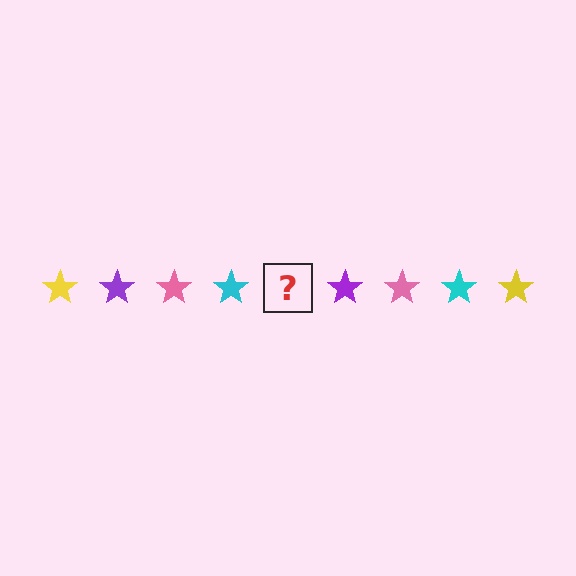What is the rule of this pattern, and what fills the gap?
The rule is that the pattern cycles through yellow, purple, pink, cyan stars. The gap should be filled with a yellow star.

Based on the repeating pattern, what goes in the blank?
The blank should be a yellow star.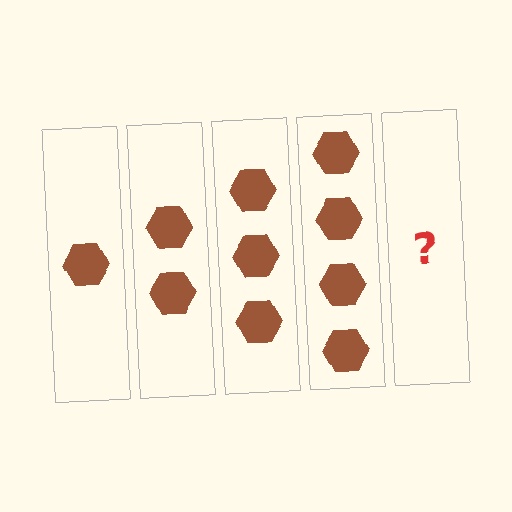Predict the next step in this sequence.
The next step is 5 hexagons.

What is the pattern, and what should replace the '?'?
The pattern is that each step adds one more hexagon. The '?' should be 5 hexagons.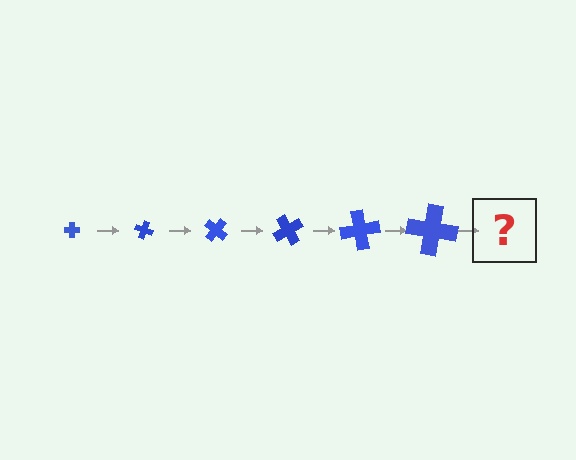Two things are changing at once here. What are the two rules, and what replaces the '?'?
The two rules are that the cross grows larger each step and it rotates 20 degrees each step. The '?' should be a cross, larger than the previous one and rotated 120 degrees from the start.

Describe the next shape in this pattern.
It should be a cross, larger than the previous one and rotated 120 degrees from the start.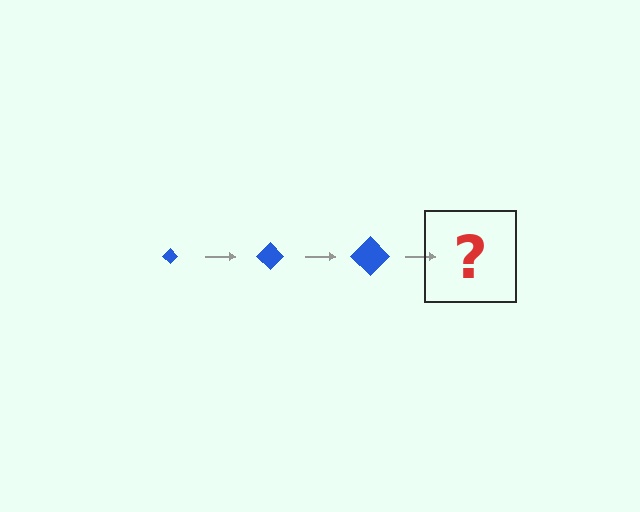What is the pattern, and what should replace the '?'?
The pattern is that the diamond gets progressively larger each step. The '?' should be a blue diamond, larger than the previous one.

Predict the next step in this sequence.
The next step is a blue diamond, larger than the previous one.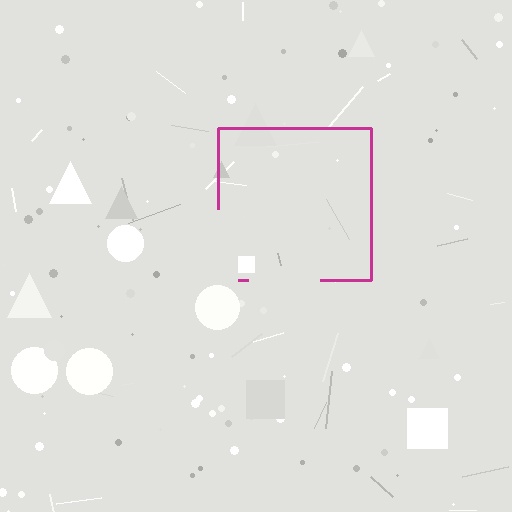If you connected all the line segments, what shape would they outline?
They would outline a square.